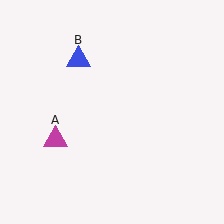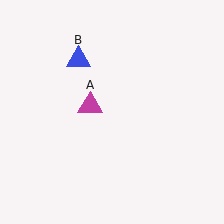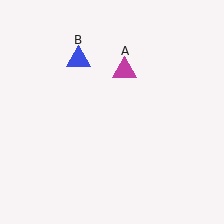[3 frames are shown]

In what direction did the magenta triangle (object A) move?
The magenta triangle (object A) moved up and to the right.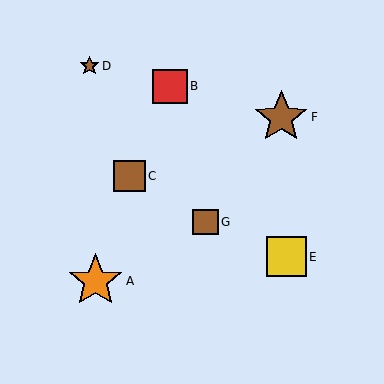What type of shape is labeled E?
Shape E is a yellow square.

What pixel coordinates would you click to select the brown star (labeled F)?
Click at (281, 117) to select the brown star F.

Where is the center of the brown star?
The center of the brown star is at (281, 117).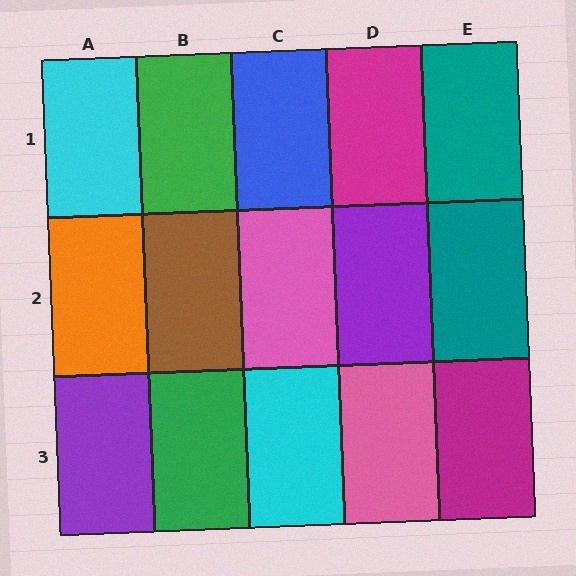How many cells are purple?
2 cells are purple.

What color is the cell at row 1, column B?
Green.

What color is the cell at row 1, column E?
Teal.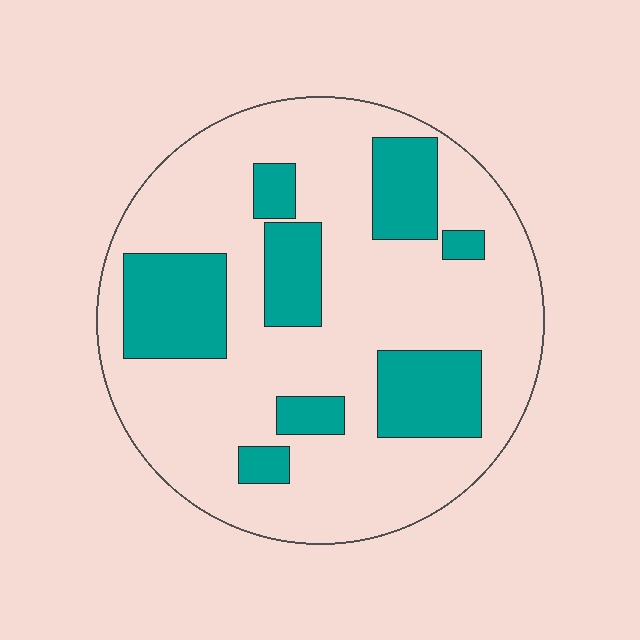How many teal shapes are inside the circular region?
8.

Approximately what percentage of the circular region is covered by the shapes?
Approximately 25%.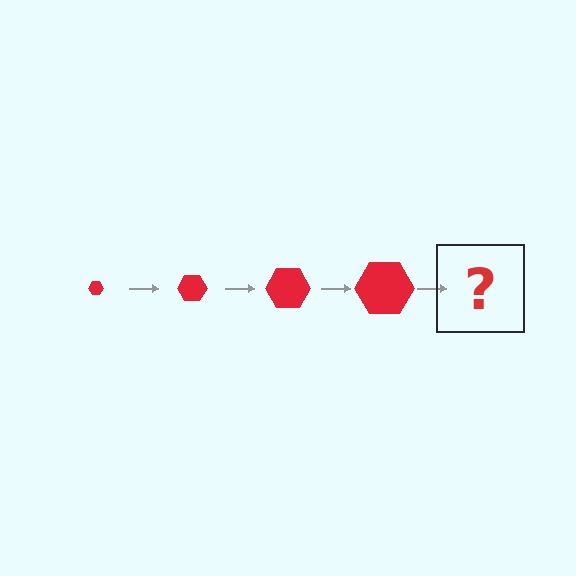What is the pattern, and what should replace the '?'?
The pattern is that the hexagon gets progressively larger each step. The '?' should be a red hexagon, larger than the previous one.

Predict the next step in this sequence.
The next step is a red hexagon, larger than the previous one.